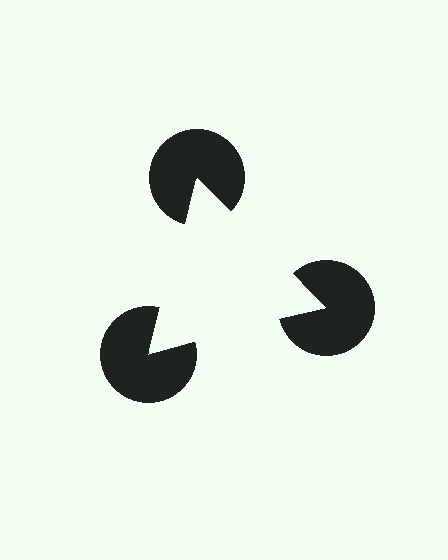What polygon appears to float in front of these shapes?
An illusory triangle — its edges are inferred from the aligned wedge cuts in the pac-man discs, not physically drawn.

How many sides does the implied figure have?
3 sides.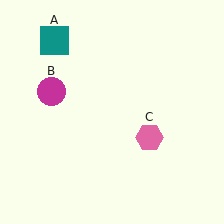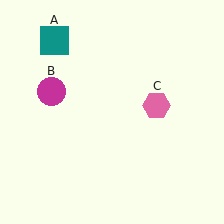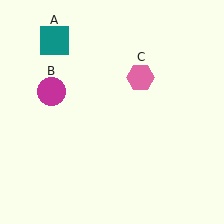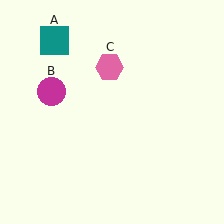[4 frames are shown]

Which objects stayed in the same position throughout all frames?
Teal square (object A) and magenta circle (object B) remained stationary.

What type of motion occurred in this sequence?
The pink hexagon (object C) rotated counterclockwise around the center of the scene.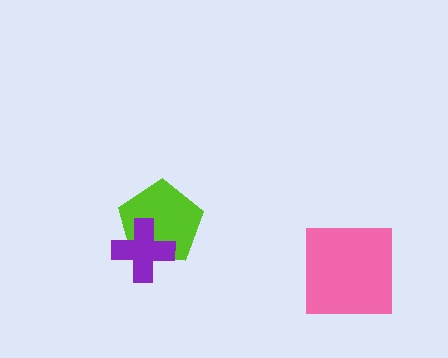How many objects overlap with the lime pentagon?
1 object overlaps with the lime pentagon.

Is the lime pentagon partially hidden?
Yes, it is partially covered by another shape.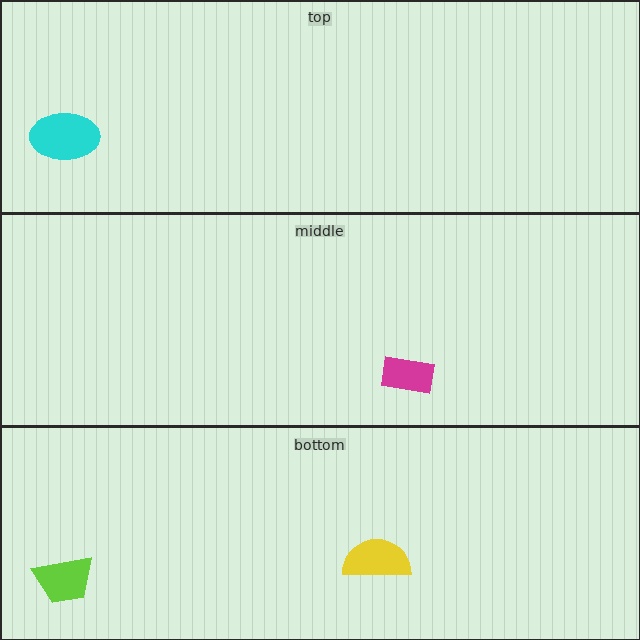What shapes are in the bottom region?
The lime trapezoid, the yellow semicircle.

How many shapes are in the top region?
1.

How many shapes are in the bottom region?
2.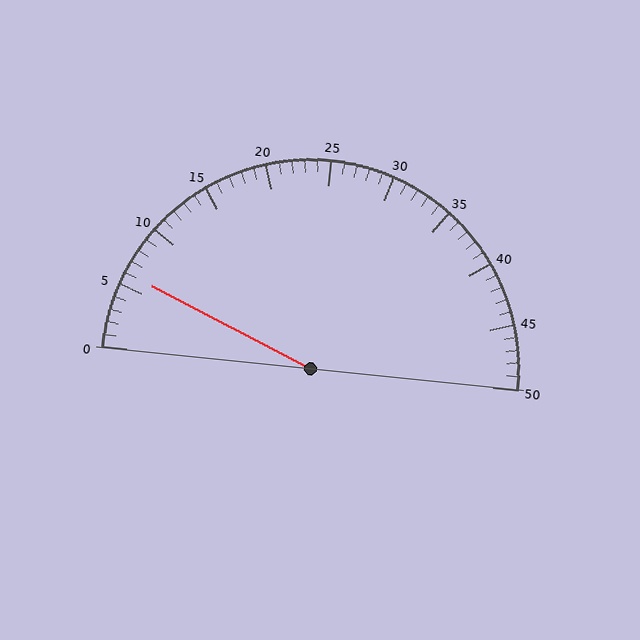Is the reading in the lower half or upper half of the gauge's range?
The reading is in the lower half of the range (0 to 50).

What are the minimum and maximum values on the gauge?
The gauge ranges from 0 to 50.